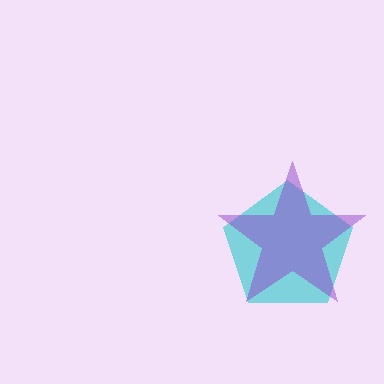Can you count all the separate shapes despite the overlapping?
Yes, there are 2 separate shapes.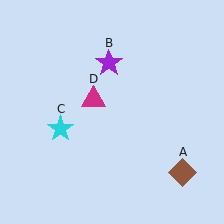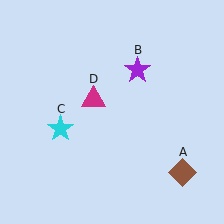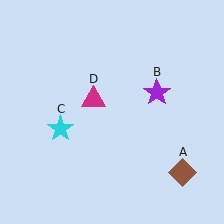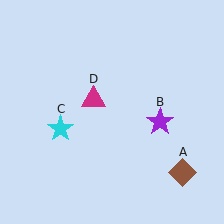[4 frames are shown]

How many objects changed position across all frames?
1 object changed position: purple star (object B).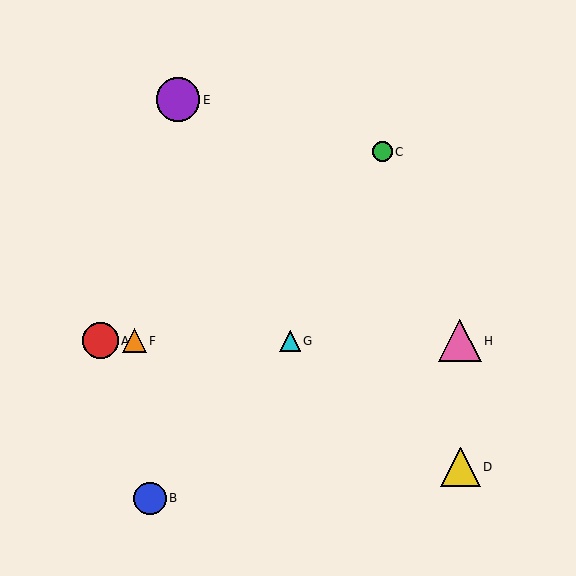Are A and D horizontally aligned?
No, A is at y≈341 and D is at y≈467.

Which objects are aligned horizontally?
Objects A, F, G, H are aligned horizontally.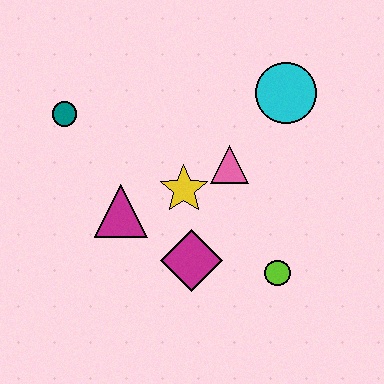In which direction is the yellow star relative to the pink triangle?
The yellow star is to the left of the pink triangle.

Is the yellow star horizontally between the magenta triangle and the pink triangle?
Yes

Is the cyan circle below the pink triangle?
No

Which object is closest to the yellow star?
The pink triangle is closest to the yellow star.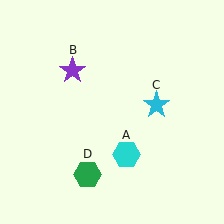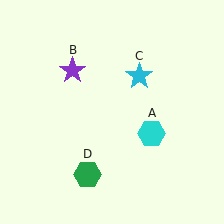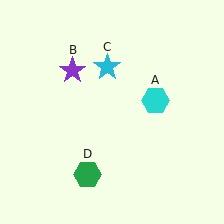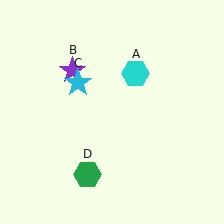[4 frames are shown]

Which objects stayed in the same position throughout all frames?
Purple star (object B) and green hexagon (object D) remained stationary.